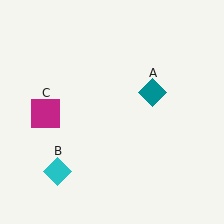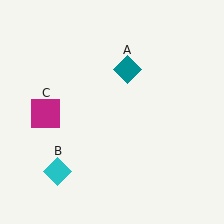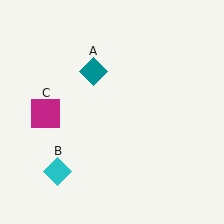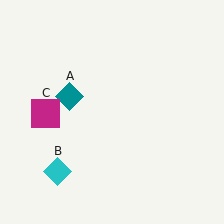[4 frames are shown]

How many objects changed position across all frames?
1 object changed position: teal diamond (object A).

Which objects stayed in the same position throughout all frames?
Cyan diamond (object B) and magenta square (object C) remained stationary.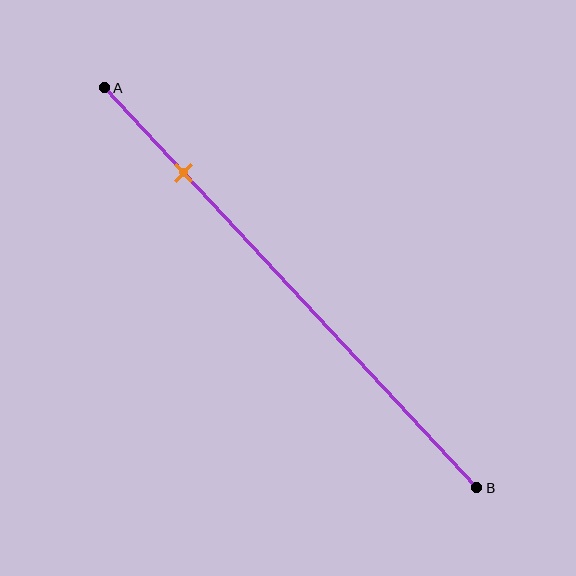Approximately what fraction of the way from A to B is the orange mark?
The orange mark is approximately 20% of the way from A to B.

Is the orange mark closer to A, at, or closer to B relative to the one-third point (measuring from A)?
The orange mark is closer to point A than the one-third point of segment AB.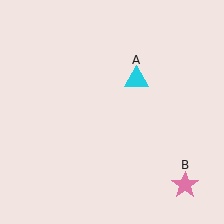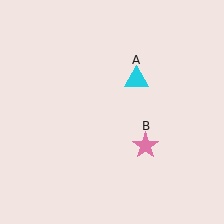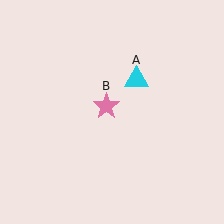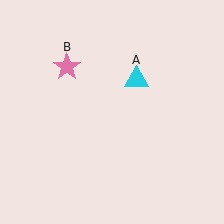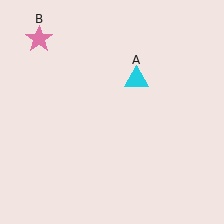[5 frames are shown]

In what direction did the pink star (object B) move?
The pink star (object B) moved up and to the left.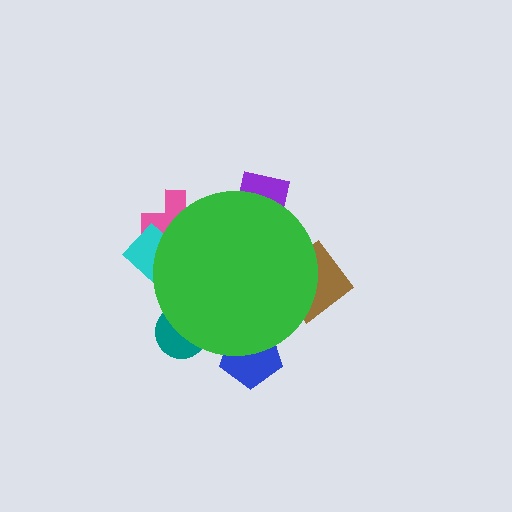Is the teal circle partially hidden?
Yes, the teal circle is partially hidden behind the green circle.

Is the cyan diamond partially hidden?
Yes, the cyan diamond is partially hidden behind the green circle.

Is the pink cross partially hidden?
Yes, the pink cross is partially hidden behind the green circle.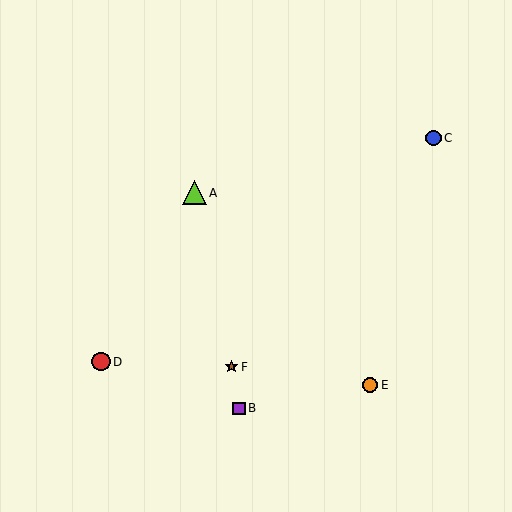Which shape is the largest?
The lime triangle (labeled A) is the largest.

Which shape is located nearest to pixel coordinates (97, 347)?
The red circle (labeled D) at (101, 362) is nearest to that location.